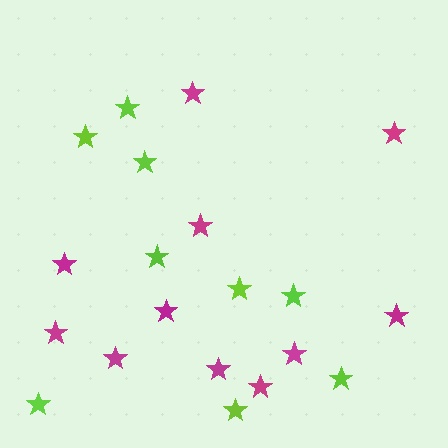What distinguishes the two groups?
There are 2 groups: one group of lime stars (9) and one group of magenta stars (11).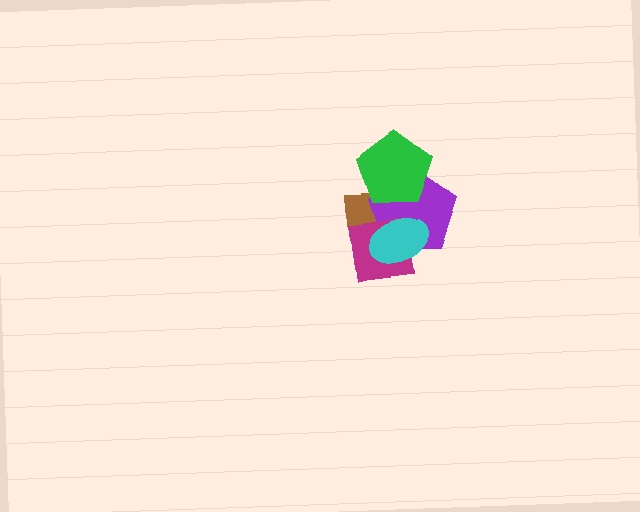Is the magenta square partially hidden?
Yes, it is partially covered by another shape.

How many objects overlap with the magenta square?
3 objects overlap with the magenta square.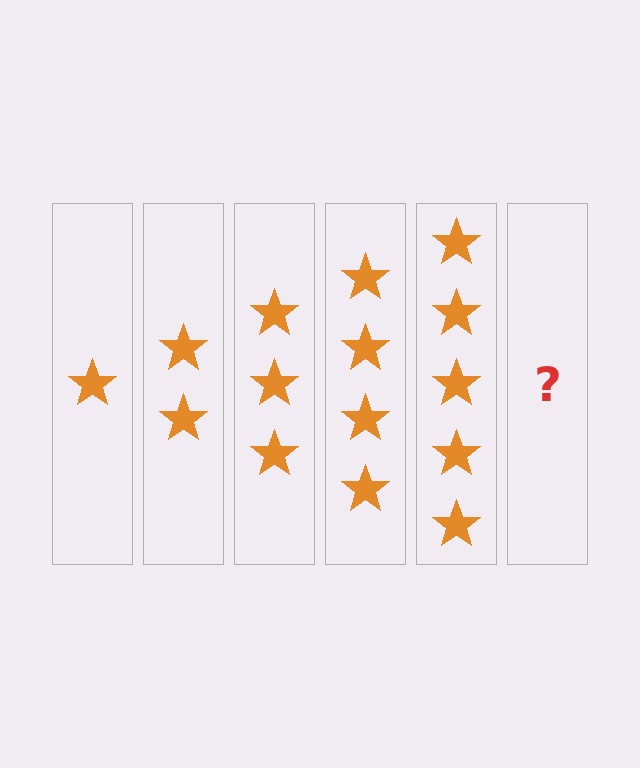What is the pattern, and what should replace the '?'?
The pattern is that each step adds one more star. The '?' should be 6 stars.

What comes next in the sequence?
The next element should be 6 stars.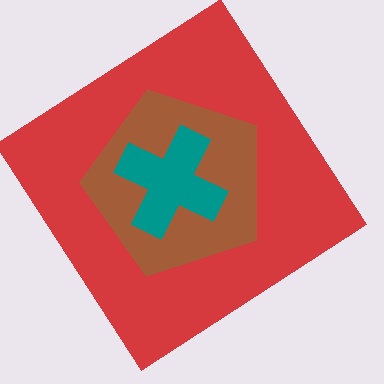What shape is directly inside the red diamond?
The brown pentagon.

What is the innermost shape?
The teal cross.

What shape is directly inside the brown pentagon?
The teal cross.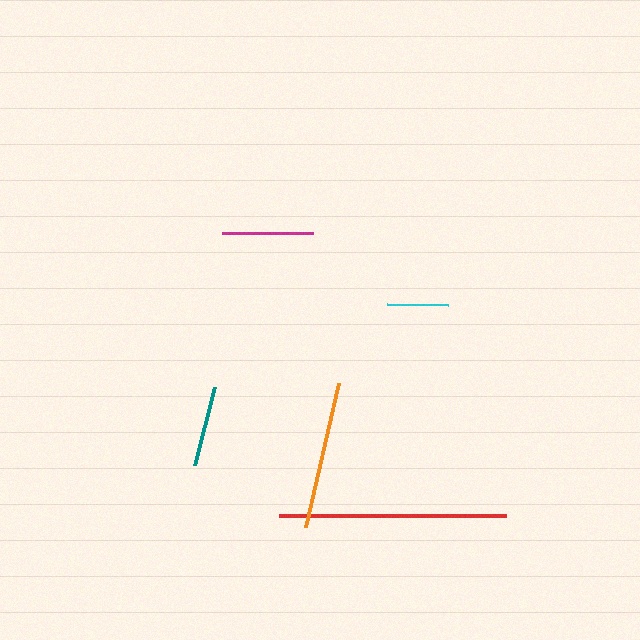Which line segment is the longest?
The red line is the longest at approximately 227 pixels.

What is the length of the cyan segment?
The cyan segment is approximately 61 pixels long.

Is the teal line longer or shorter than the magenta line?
The magenta line is longer than the teal line.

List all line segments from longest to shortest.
From longest to shortest: red, orange, magenta, teal, cyan.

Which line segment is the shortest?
The cyan line is the shortest at approximately 61 pixels.